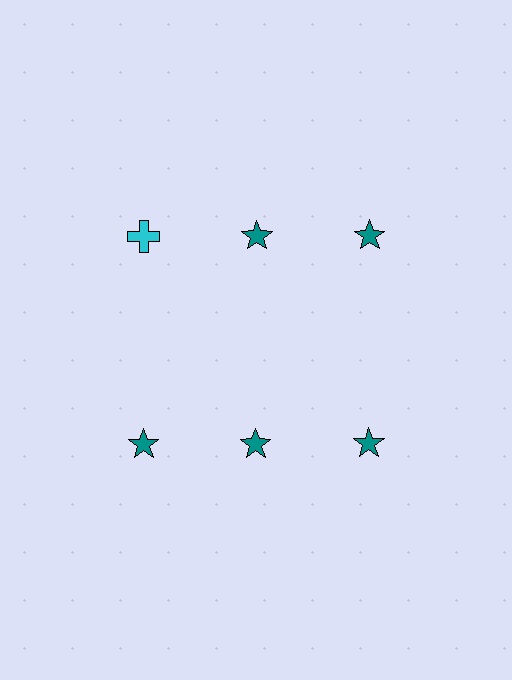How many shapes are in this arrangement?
There are 6 shapes arranged in a grid pattern.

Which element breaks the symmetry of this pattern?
The cyan cross in the top row, leftmost column breaks the symmetry. All other shapes are teal stars.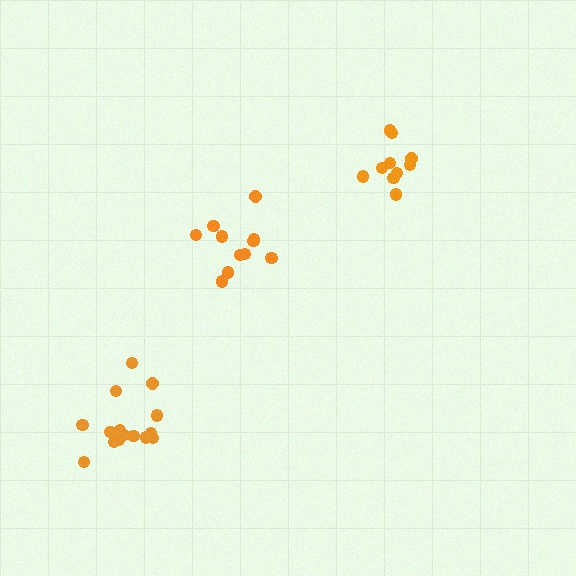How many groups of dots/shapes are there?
There are 3 groups.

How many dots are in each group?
Group 1: 11 dots, Group 2: 10 dots, Group 3: 15 dots (36 total).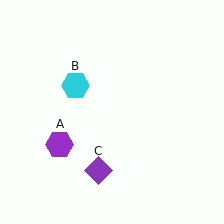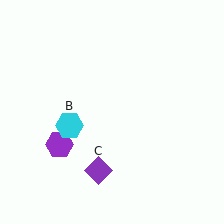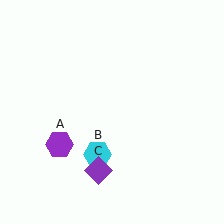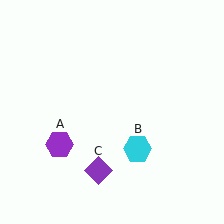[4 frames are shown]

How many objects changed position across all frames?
1 object changed position: cyan hexagon (object B).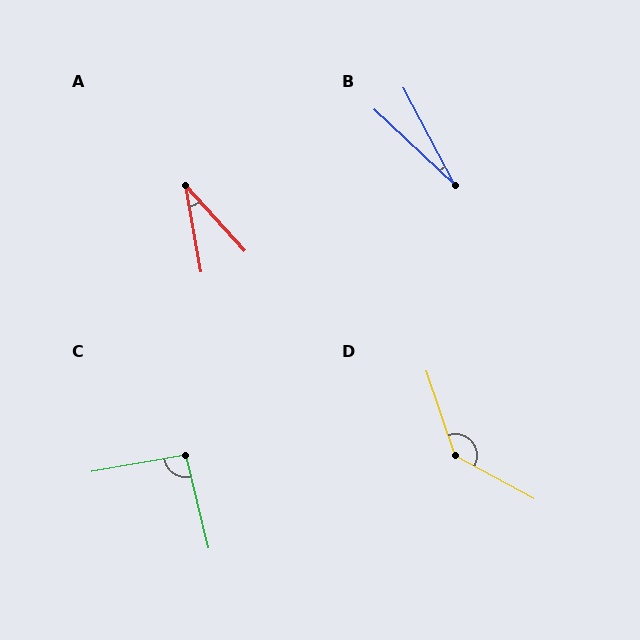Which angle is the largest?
D, at approximately 137 degrees.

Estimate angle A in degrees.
Approximately 32 degrees.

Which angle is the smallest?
B, at approximately 19 degrees.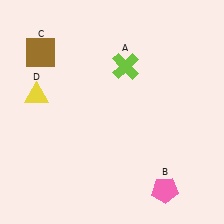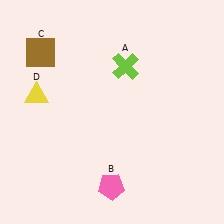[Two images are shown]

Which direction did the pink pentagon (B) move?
The pink pentagon (B) moved left.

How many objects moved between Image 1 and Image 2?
1 object moved between the two images.